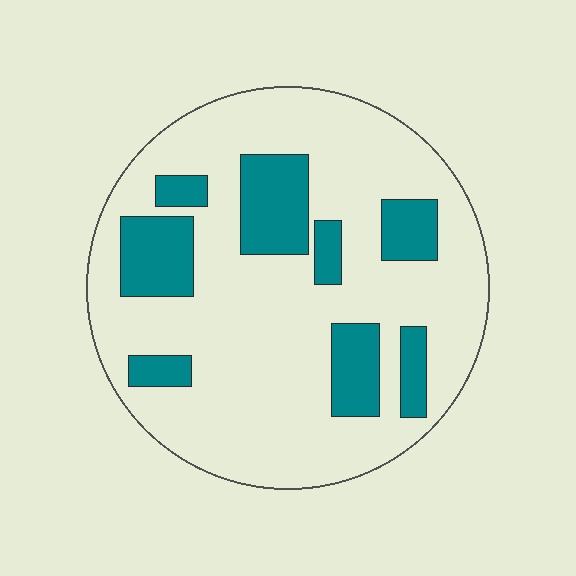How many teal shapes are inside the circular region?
8.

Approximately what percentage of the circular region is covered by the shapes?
Approximately 25%.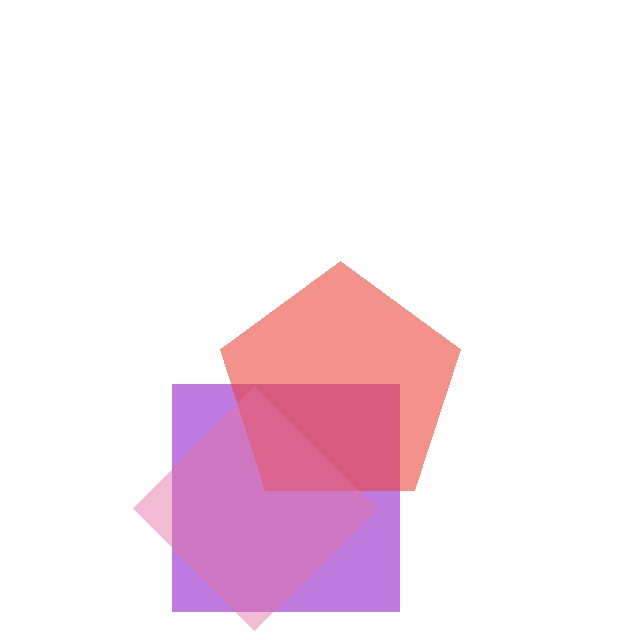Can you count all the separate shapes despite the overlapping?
Yes, there are 3 separate shapes.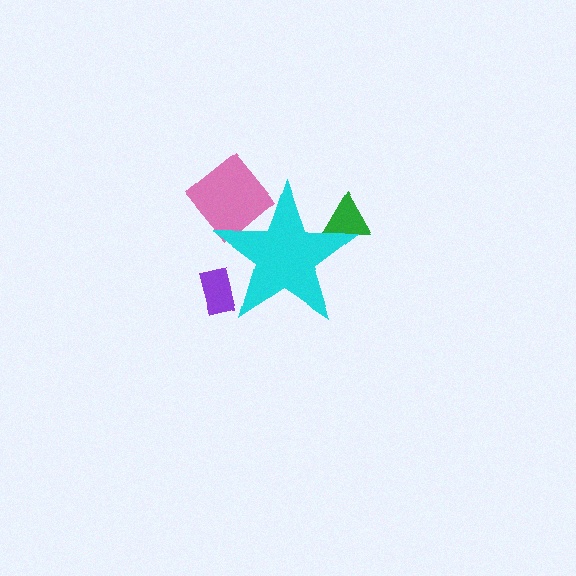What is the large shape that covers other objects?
A cyan star.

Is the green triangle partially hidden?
Yes, the green triangle is partially hidden behind the cyan star.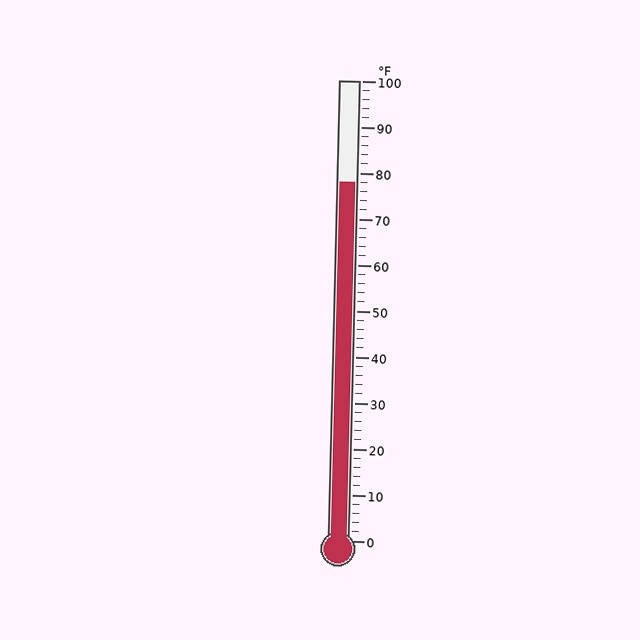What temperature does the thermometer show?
The thermometer shows approximately 78°F.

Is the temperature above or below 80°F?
The temperature is below 80°F.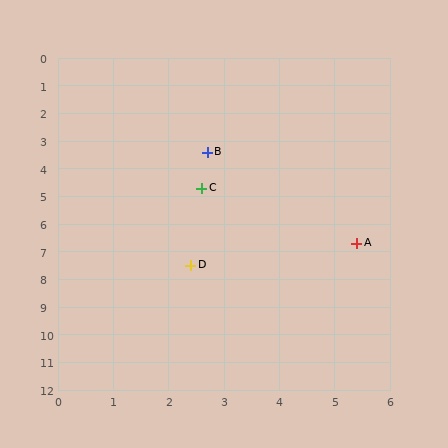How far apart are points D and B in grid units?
Points D and B are about 4.1 grid units apart.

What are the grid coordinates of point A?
Point A is at approximately (5.4, 6.7).